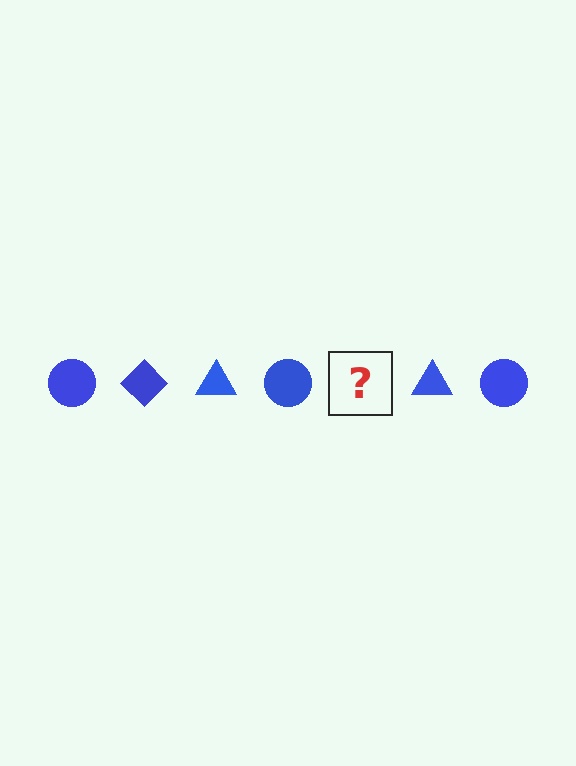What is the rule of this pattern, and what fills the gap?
The rule is that the pattern cycles through circle, diamond, triangle shapes in blue. The gap should be filled with a blue diamond.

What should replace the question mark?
The question mark should be replaced with a blue diamond.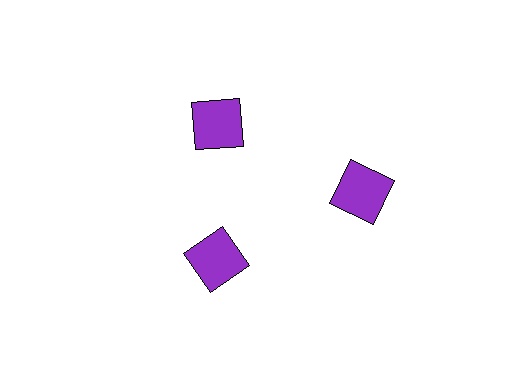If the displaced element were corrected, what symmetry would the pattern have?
It would have 3-fold rotational symmetry — the pattern would map onto itself every 120 degrees.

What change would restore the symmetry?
The symmetry would be restored by moving it inward, back onto the ring so that all 3 squares sit at equal angles and equal distance from the center.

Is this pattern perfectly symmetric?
No. The 3 purple squares are arranged in a ring, but one element near the 3 o'clock position is pushed outward from the center, breaking the 3-fold rotational symmetry.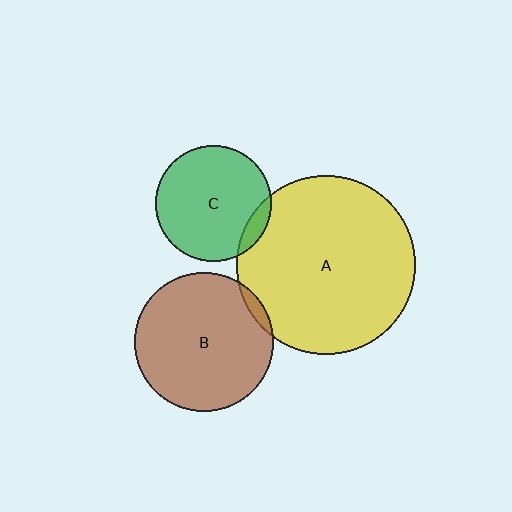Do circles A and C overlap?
Yes.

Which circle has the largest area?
Circle A (yellow).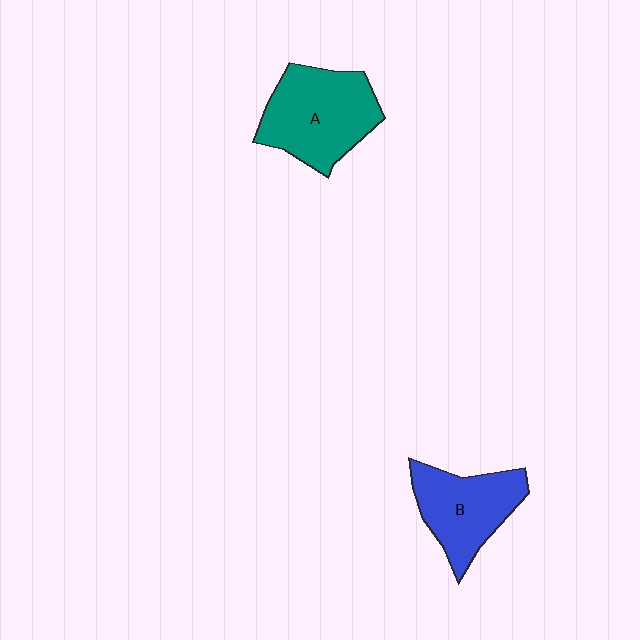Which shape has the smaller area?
Shape B (blue).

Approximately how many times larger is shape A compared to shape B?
Approximately 1.2 times.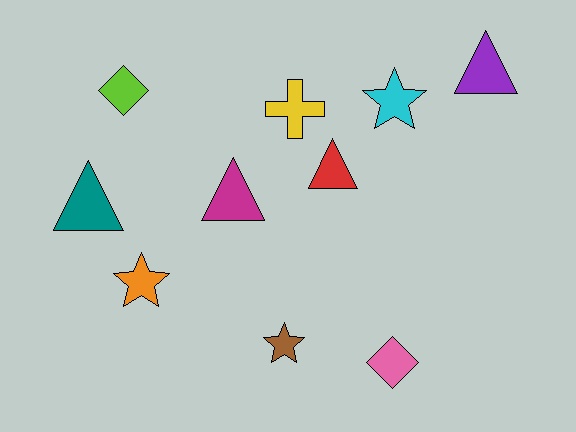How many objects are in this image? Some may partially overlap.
There are 10 objects.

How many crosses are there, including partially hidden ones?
There is 1 cross.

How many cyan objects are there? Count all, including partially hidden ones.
There is 1 cyan object.